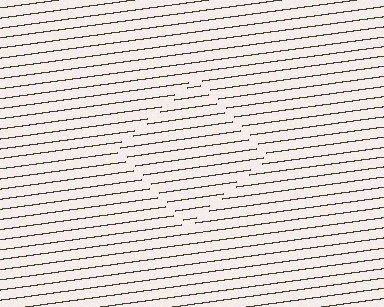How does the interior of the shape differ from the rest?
The interior of the shape contains the same grating, shifted by half a period — the contour is defined by the phase discontinuity where line-ends from the inner and outer gratings abut.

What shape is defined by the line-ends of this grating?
An illusory square. The interior of the shape contains the same grating, shifted by half a period — the contour is defined by the phase discontinuity where line-ends from the inner and outer gratings abut.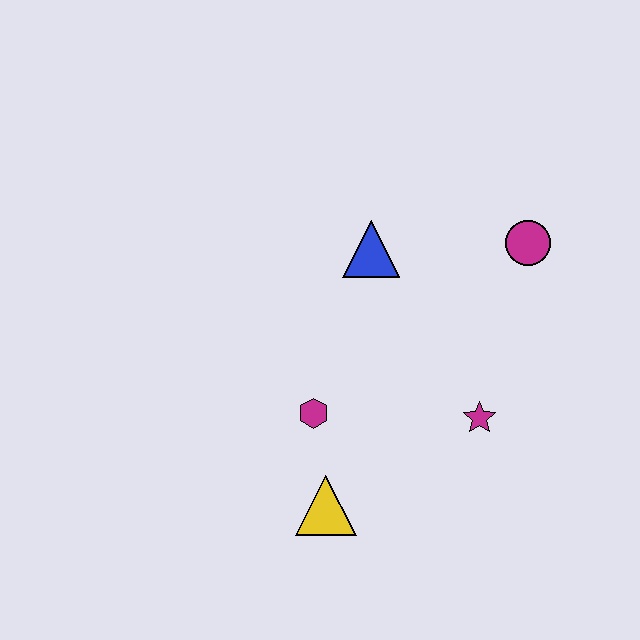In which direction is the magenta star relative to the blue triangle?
The magenta star is below the blue triangle.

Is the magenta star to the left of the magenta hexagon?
No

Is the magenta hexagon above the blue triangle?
No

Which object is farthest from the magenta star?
The blue triangle is farthest from the magenta star.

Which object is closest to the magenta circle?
The blue triangle is closest to the magenta circle.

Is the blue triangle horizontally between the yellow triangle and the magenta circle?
Yes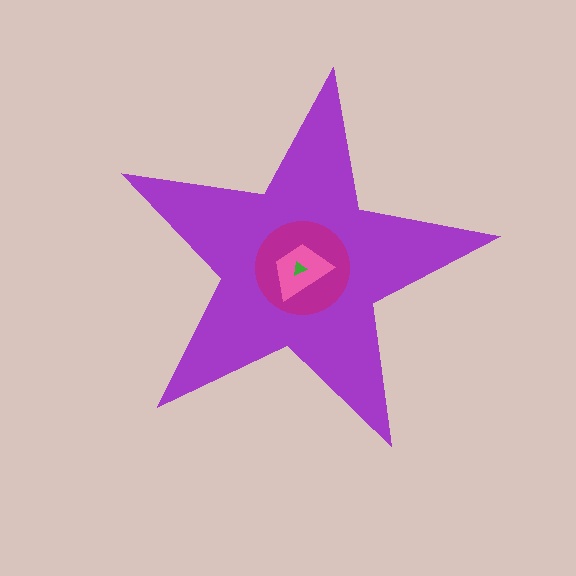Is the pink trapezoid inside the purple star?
Yes.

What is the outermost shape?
The purple star.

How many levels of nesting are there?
4.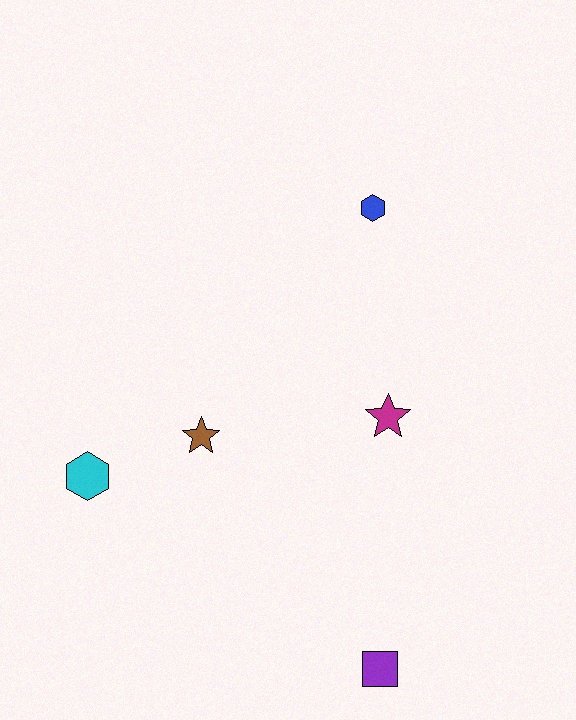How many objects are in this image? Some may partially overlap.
There are 5 objects.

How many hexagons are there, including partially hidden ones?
There are 2 hexagons.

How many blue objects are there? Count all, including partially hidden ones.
There is 1 blue object.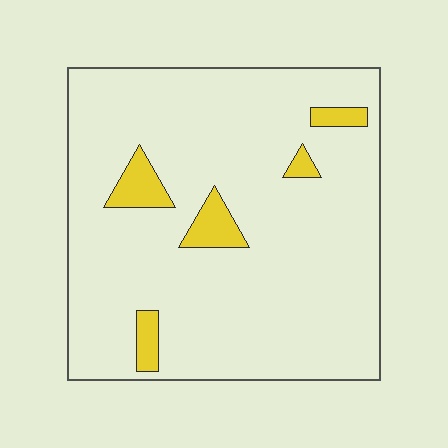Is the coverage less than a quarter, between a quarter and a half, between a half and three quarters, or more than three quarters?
Less than a quarter.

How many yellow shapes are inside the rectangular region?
5.